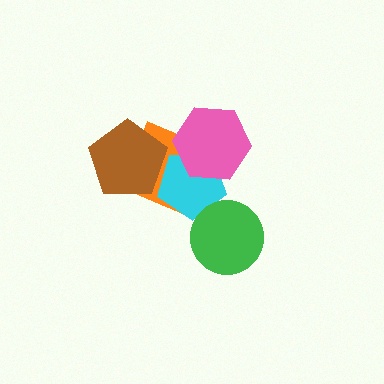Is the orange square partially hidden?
Yes, it is partially covered by another shape.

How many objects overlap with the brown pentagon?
2 objects overlap with the brown pentagon.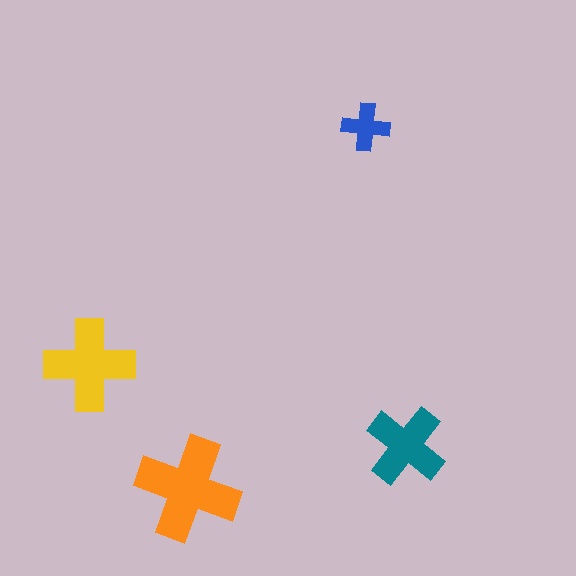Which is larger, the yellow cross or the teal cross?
The yellow one.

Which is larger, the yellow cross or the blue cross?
The yellow one.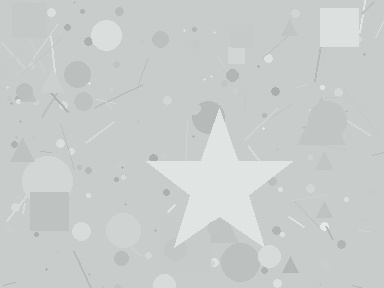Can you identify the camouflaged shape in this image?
The camouflaged shape is a star.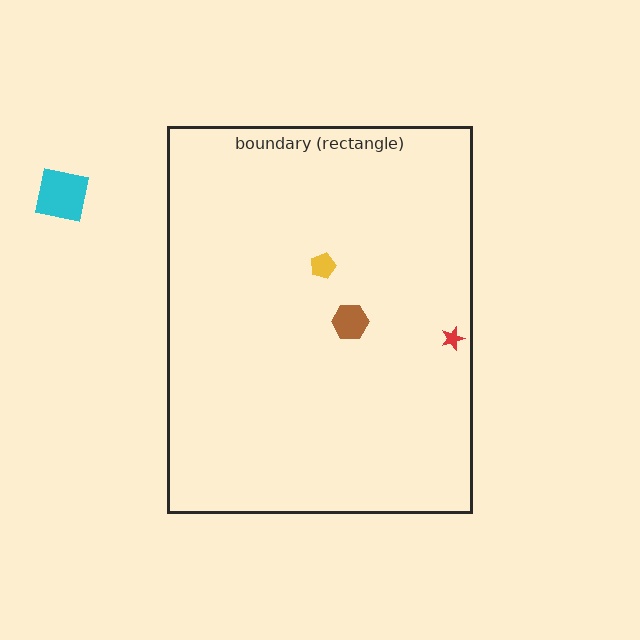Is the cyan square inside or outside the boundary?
Outside.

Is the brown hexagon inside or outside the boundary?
Inside.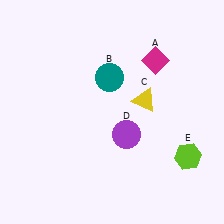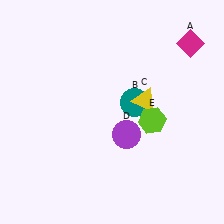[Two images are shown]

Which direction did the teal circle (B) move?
The teal circle (B) moved right.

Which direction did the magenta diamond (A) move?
The magenta diamond (A) moved right.